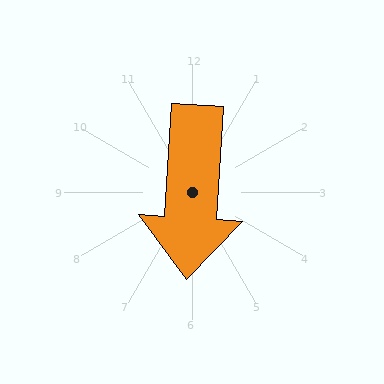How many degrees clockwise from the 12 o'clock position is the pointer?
Approximately 183 degrees.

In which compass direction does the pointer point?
South.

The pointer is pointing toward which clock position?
Roughly 6 o'clock.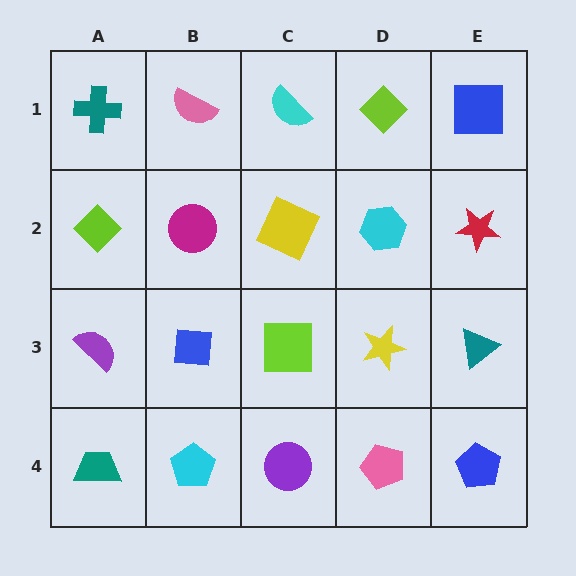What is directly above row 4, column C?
A lime square.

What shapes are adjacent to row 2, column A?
A teal cross (row 1, column A), a purple semicircle (row 3, column A), a magenta circle (row 2, column B).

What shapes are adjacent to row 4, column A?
A purple semicircle (row 3, column A), a cyan pentagon (row 4, column B).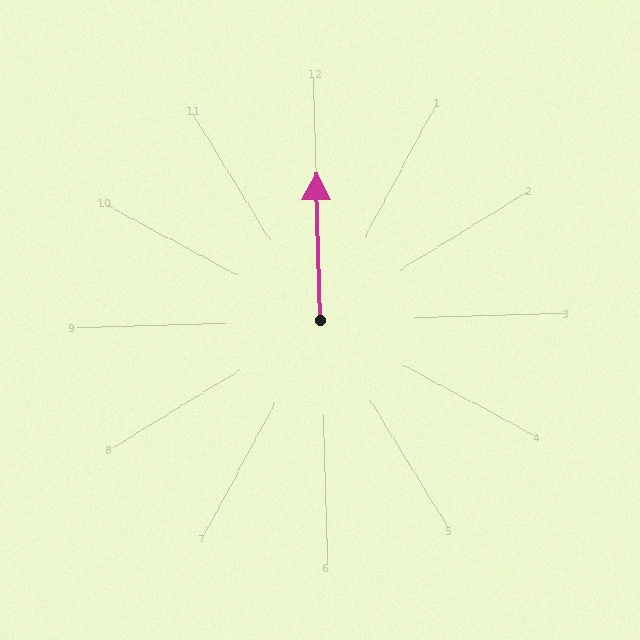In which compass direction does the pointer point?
North.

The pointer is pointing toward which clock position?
Roughly 12 o'clock.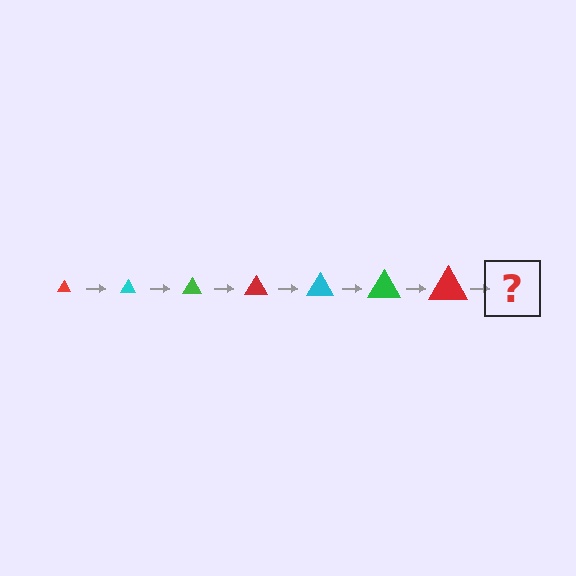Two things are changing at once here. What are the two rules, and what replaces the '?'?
The two rules are that the triangle grows larger each step and the color cycles through red, cyan, and green. The '?' should be a cyan triangle, larger than the previous one.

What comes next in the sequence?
The next element should be a cyan triangle, larger than the previous one.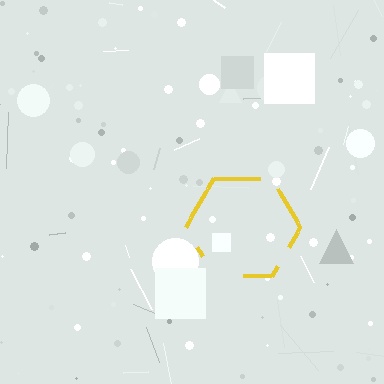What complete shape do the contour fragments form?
The contour fragments form a hexagon.